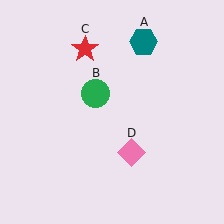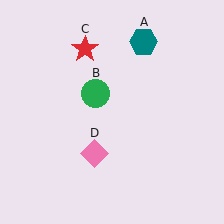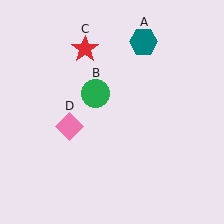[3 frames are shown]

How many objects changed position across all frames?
1 object changed position: pink diamond (object D).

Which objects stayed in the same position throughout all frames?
Teal hexagon (object A) and green circle (object B) and red star (object C) remained stationary.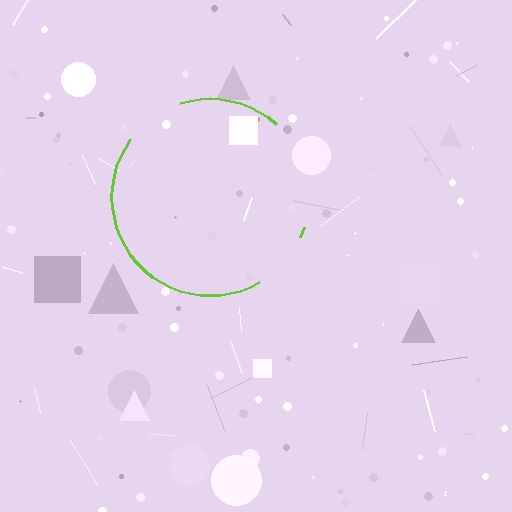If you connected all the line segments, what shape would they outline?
They would outline a circle.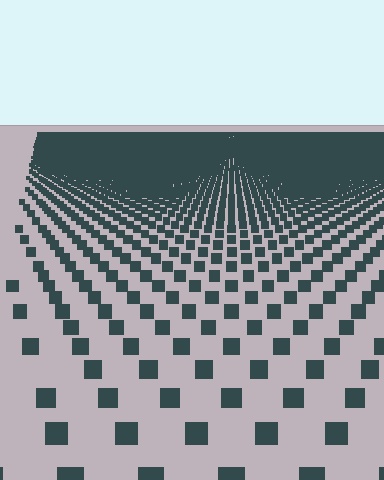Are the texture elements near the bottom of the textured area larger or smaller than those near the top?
Larger. Near the bottom, elements are closer to the viewer and appear at a bigger on-screen size.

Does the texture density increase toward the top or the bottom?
Density increases toward the top.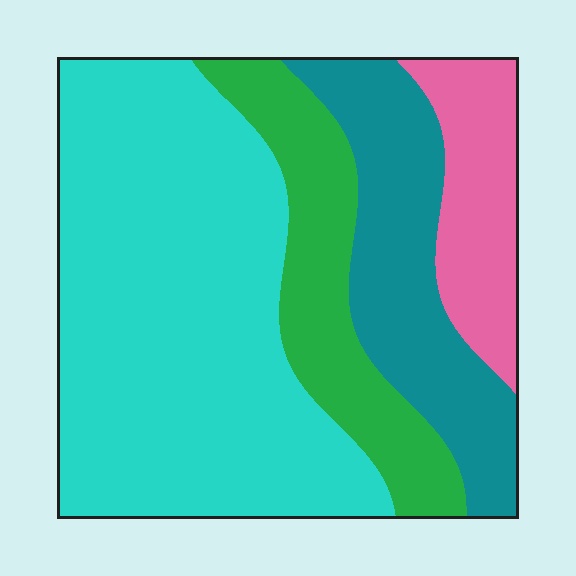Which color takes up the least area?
Pink, at roughly 10%.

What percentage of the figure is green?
Green covers 17% of the figure.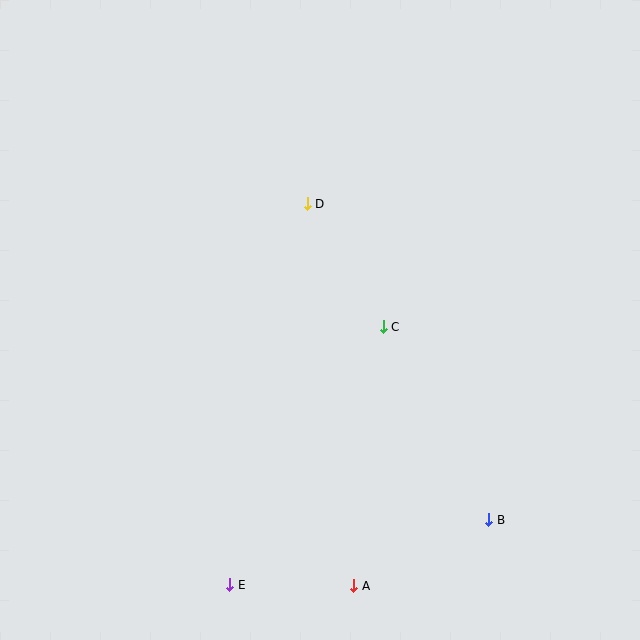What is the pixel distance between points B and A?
The distance between B and A is 150 pixels.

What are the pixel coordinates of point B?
Point B is at (489, 520).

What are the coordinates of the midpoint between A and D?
The midpoint between A and D is at (331, 395).